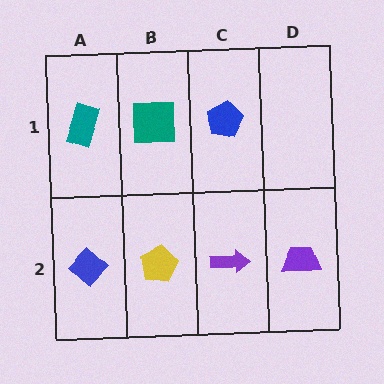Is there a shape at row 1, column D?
No, that cell is empty.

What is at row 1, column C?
A blue pentagon.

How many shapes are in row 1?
3 shapes.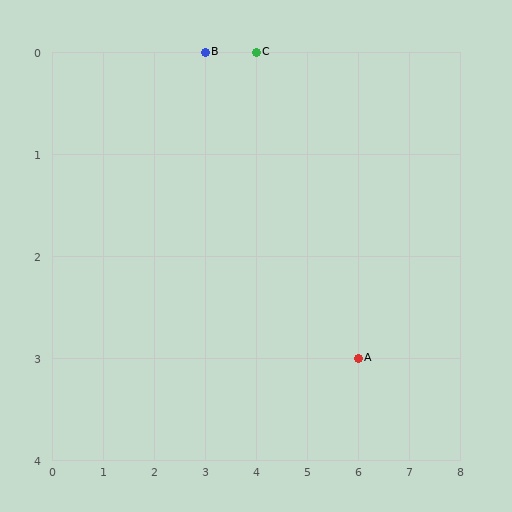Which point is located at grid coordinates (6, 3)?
Point A is at (6, 3).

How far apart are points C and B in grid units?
Points C and B are 1 column apart.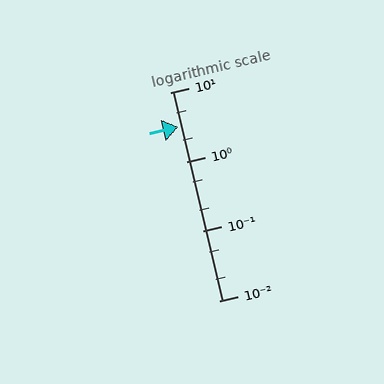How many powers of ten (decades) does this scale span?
The scale spans 3 decades, from 0.01 to 10.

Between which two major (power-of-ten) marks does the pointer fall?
The pointer is between 1 and 10.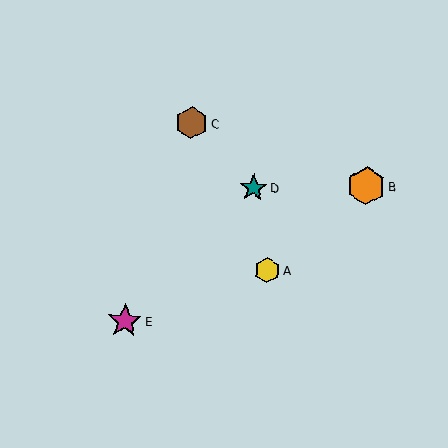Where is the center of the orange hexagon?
The center of the orange hexagon is at (366, 186).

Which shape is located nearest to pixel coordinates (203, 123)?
The brown hexagon (labeled C) at (192, 123) is nearest to that location.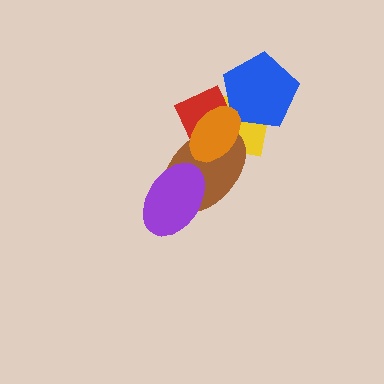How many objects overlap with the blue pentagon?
3 objects overlap with the blue pentagon.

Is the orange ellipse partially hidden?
No, no other shape covers it.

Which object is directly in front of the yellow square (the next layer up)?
The blue pentagon is directly in front of the yellow square.